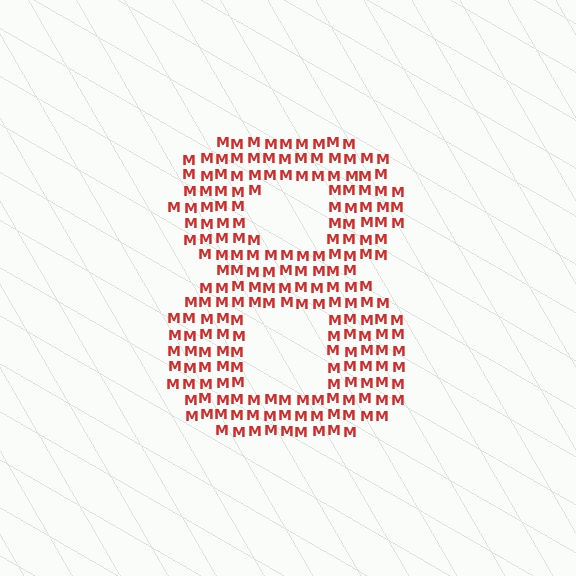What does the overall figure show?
The overall figure shows the digit 8.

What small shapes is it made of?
It is made of small letter M's.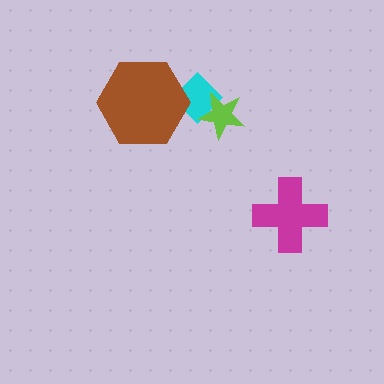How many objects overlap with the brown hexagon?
1 object overlaps with the brown hexagon.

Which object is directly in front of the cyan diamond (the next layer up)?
The brown hexagon is directly in front of the cyan diamond.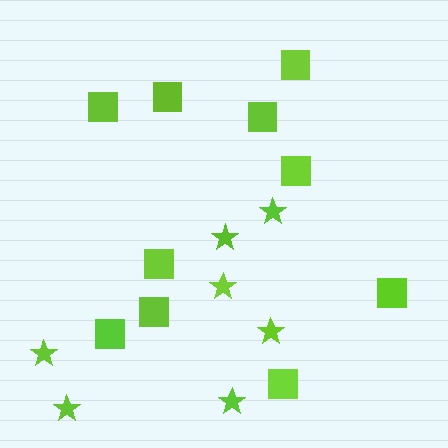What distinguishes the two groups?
There are 2 groups: one group of squares (10) and one group of stars (7).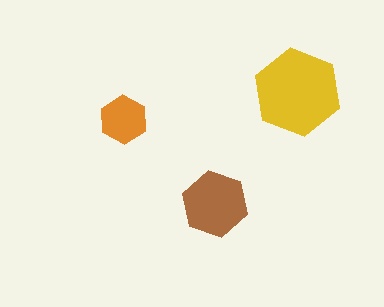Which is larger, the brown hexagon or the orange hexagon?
The brown one.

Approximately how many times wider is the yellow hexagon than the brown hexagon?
About 1.5 times wider.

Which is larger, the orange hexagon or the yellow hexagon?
The yellow one.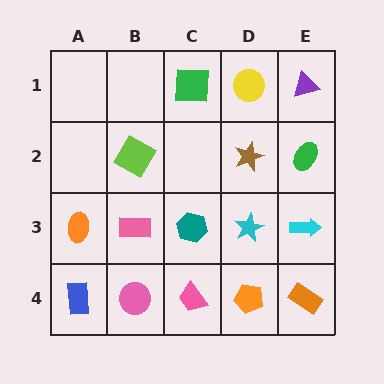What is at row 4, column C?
A pink trapezoid.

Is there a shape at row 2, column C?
No, that cell is empty.